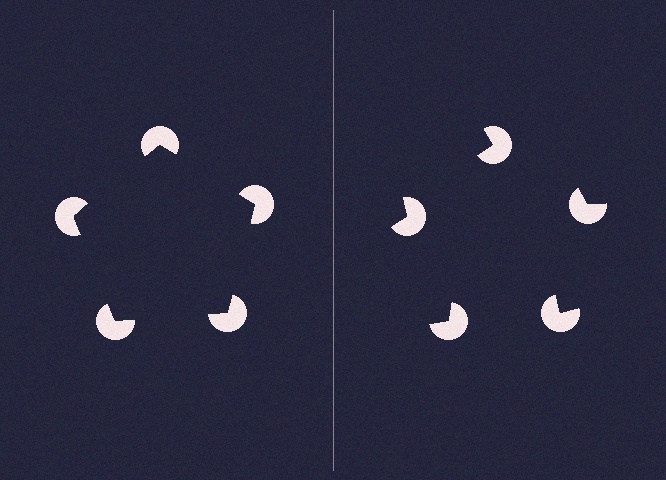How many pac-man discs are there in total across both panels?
10 — 5 on each side.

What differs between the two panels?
The pac-man discs are positioned identically on both sides; only the wedge orientations differ. On the left they align to a pentagon; on the right they are misaligned.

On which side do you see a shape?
An illusory pentagon appears on the left side. On the right side the wedge cuts are rotated, so no coherent shape forms.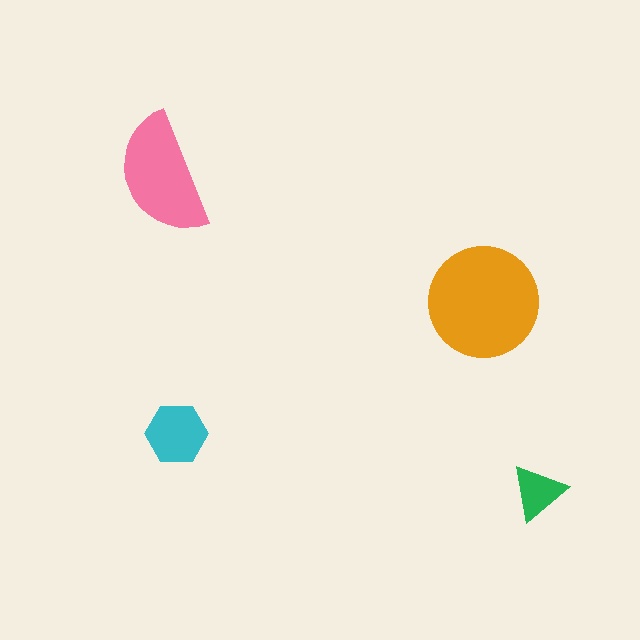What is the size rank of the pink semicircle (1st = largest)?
2nd.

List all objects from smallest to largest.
The green triangle, the cyan hexagon, the pink semicircle, the orange circle.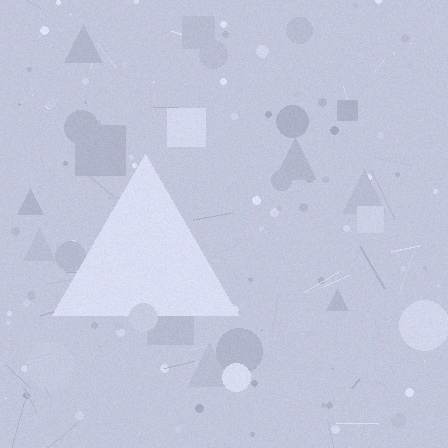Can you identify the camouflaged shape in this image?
The camouflaged shape is a triangle.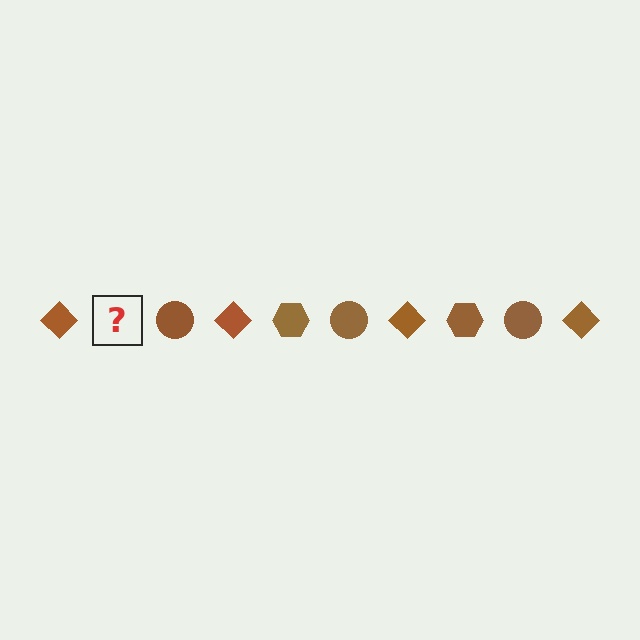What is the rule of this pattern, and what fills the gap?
The rule is that the pattern cycles through diamond, hexagon, circle shapes in brown. The gap should be filled with a brown hexagon.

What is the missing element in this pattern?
The missing element is a brown hexagon.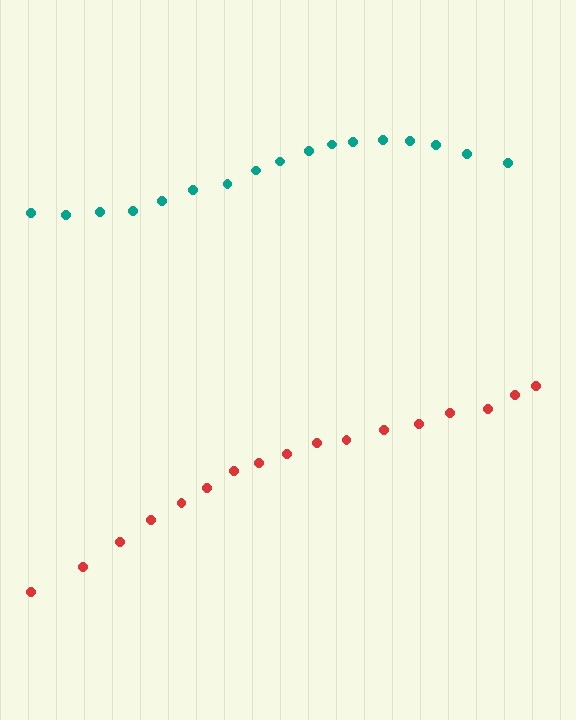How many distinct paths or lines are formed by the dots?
There are 2 distinct paths.